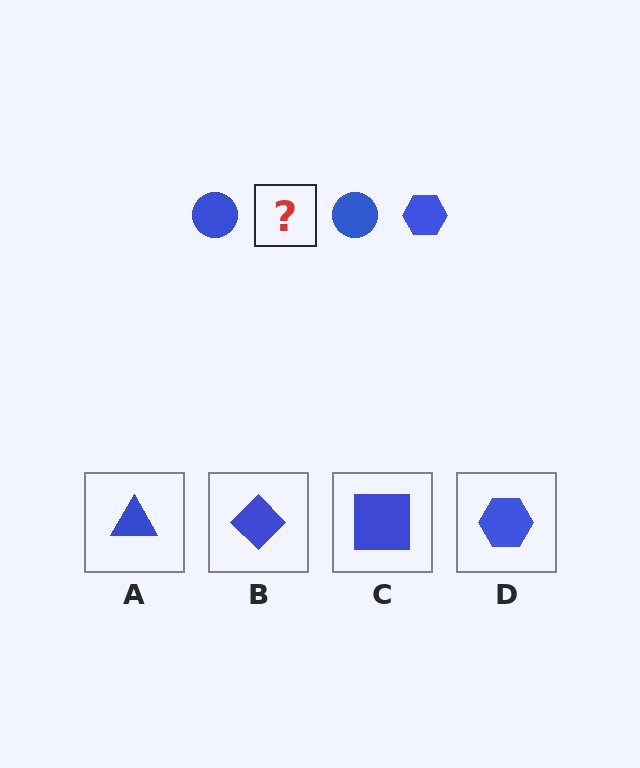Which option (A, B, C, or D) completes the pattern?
D.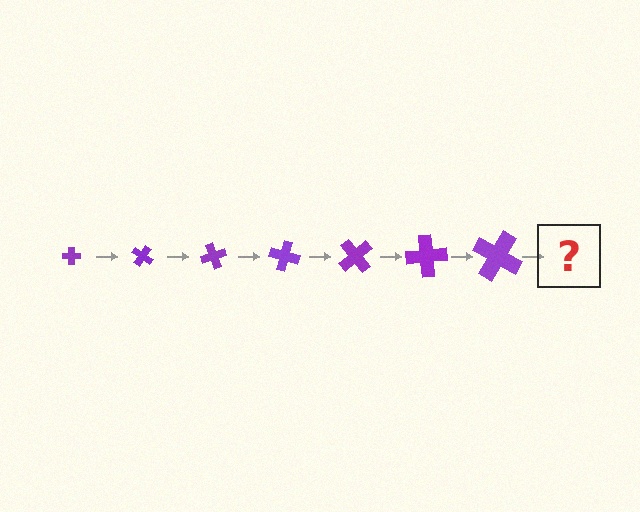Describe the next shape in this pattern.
It should be a cross, larger than the previous one and rotated 245 degrees from the start.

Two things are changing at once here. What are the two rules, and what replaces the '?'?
The two rules are that the cross grows larger each step and it rotates 35 degrees each step. The '?' should be a cross, larger than the previous one and rotated 245 degrees from the start.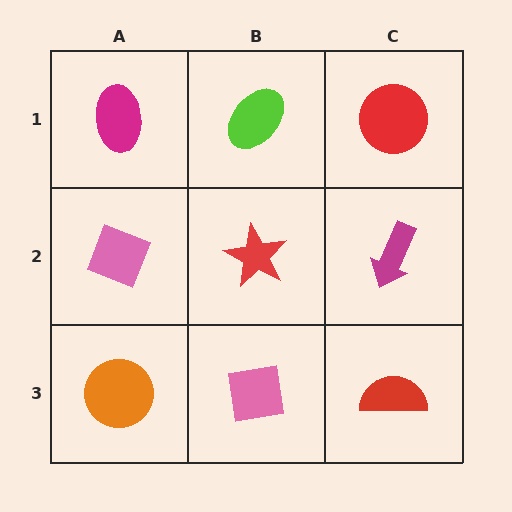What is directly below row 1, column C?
A magenta arrow.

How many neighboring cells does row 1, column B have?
3.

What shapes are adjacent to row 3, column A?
A pink diamond (row 2, column A), a pink square (row 3, column B).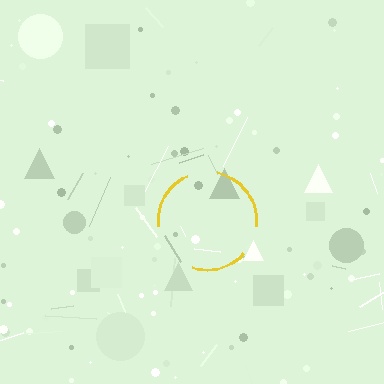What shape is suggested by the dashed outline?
The dashed outline suggests a circle.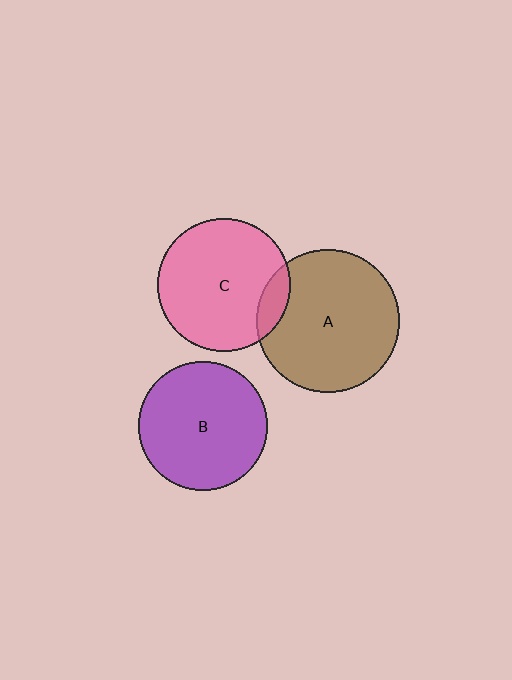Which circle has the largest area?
Circle A (brown).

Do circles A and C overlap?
Yes.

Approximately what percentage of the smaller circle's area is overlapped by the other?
Approximately 10%.